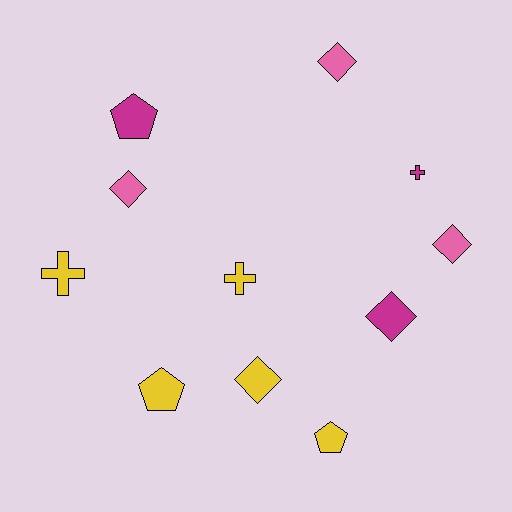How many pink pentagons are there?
There are no pink pentagons.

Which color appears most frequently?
Yellow, with 5 objects.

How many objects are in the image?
There are 11 objects.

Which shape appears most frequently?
Diamond, with 5 objects.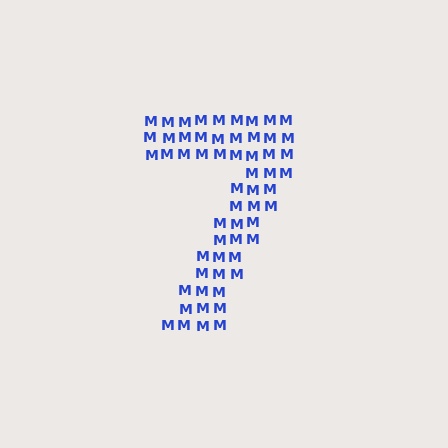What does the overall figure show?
The overall figure shows the digit 7.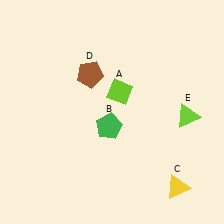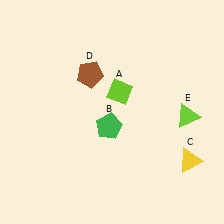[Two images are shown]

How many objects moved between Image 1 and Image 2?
1 object moved between the two images.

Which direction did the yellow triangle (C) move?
The yellow triangle (C) moved up.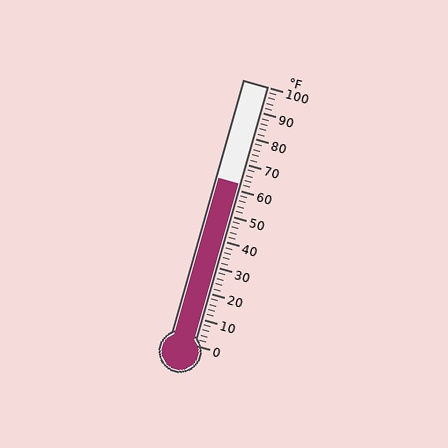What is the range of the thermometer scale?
The thermometer scale ranges from 0°F to 100°F.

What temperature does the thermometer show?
The thermometer shows approximately 62°F.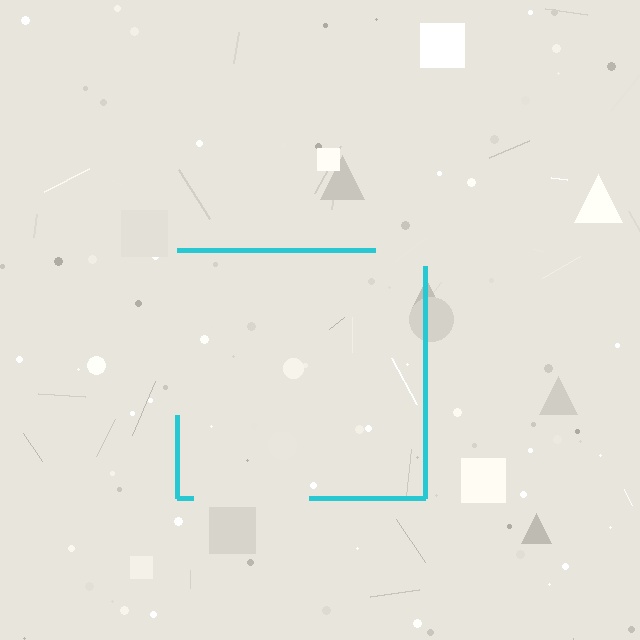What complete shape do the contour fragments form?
The contour fragments form a square.